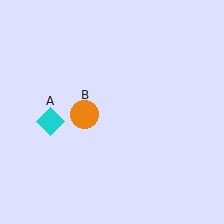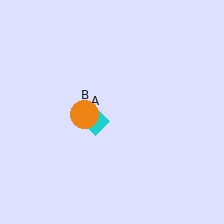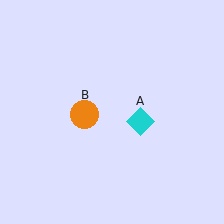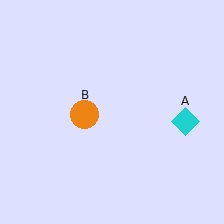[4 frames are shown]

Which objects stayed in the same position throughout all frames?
Orange circle (object B) remained stationary.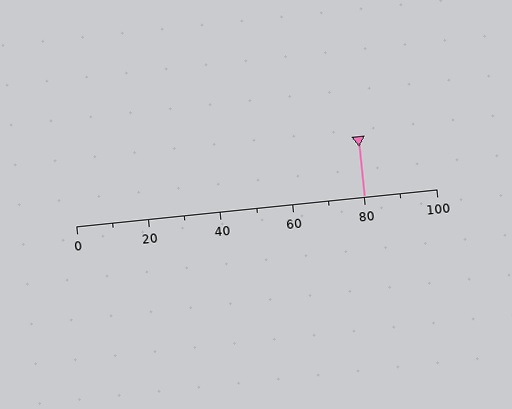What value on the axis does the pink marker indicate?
The marker indicates approximately 80.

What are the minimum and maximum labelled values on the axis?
The axis runs from 0 to 100.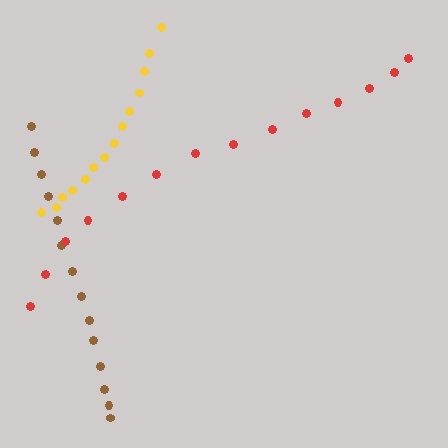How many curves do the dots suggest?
There are 3 distinct paths.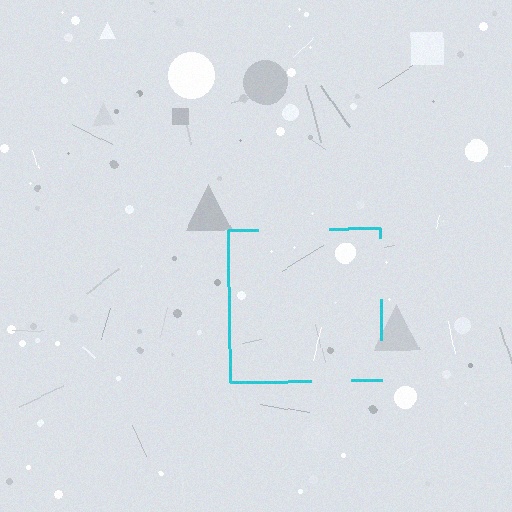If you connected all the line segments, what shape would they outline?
They would outline a square.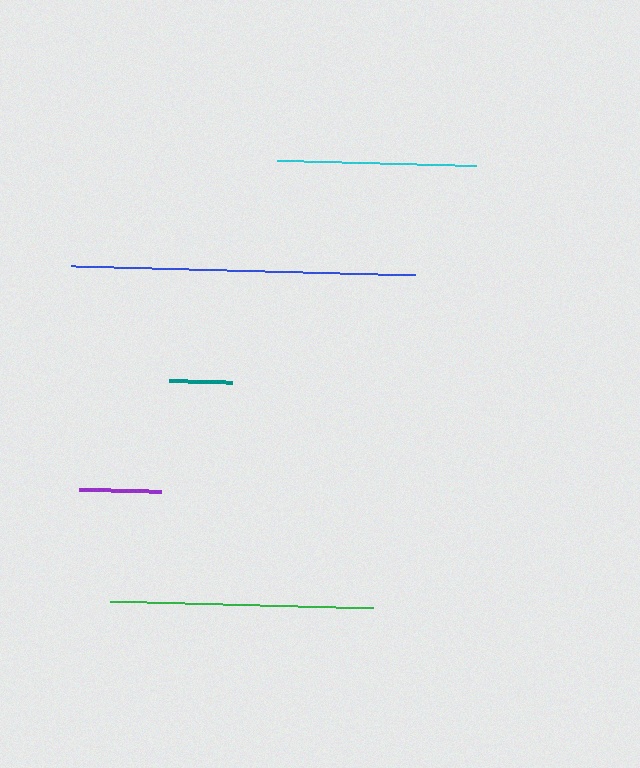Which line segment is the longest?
The blue line is the longest at approximately 344 pixels.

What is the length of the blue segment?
The blue segment is approximately 344 pixels long.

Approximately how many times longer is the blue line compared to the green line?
The blue line is approximately 1.3 times the length of the green line.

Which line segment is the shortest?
The teal line is the shortest at approximately 63 pixels.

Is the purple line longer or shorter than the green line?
The green line is longer than the purple line.